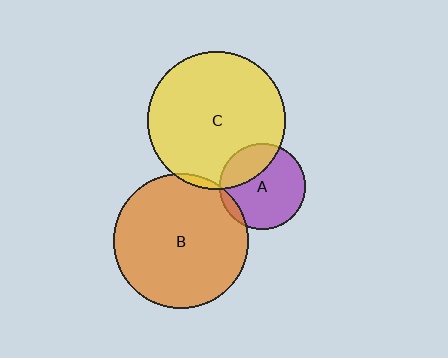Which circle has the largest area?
Circle C (yellow).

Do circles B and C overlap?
Yes.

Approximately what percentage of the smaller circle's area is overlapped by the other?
Approximately 5%.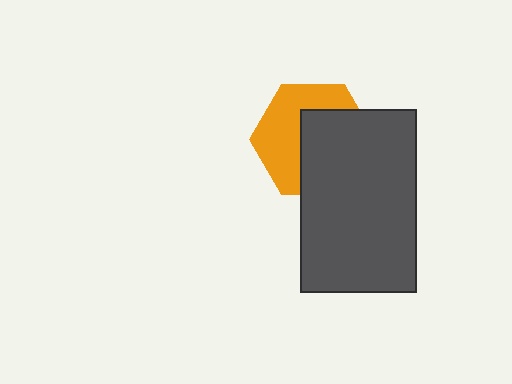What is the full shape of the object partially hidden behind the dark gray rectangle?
The partially hidden object is an orange hexagon.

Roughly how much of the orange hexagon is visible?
About half of it is visible (roughly 49%).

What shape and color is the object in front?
The object in front is a dark gray rectangle.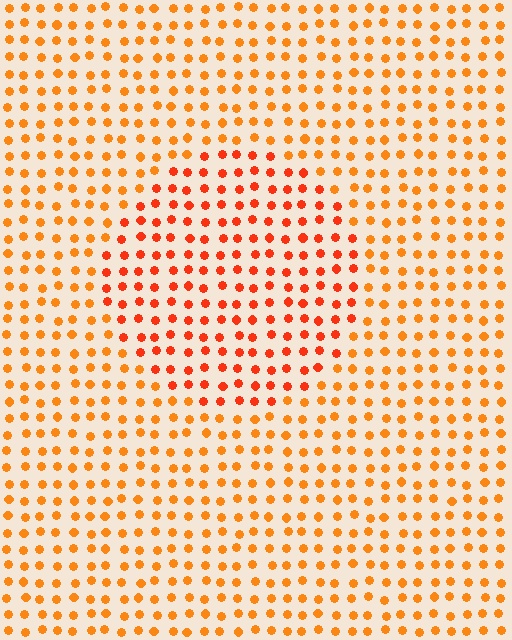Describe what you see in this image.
The image is filled with small orange elements in a uniform arrangement. A circle-shaped region is visible where the elements are tinted to a slightly different hue, forming a subtle color boundary.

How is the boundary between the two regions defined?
The boundary is defined purely by a slight shift in hue (about 22 degrees). Spacing, size, and orientation are identical on both sides.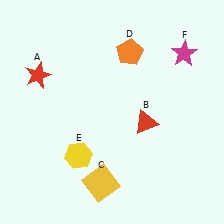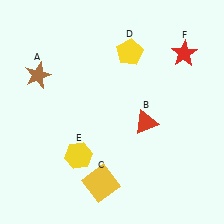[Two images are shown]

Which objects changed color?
A changed from red to brown. D changed from orange to yellow. F changed from magenta to red.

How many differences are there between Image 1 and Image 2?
There are 3 differences between the two images.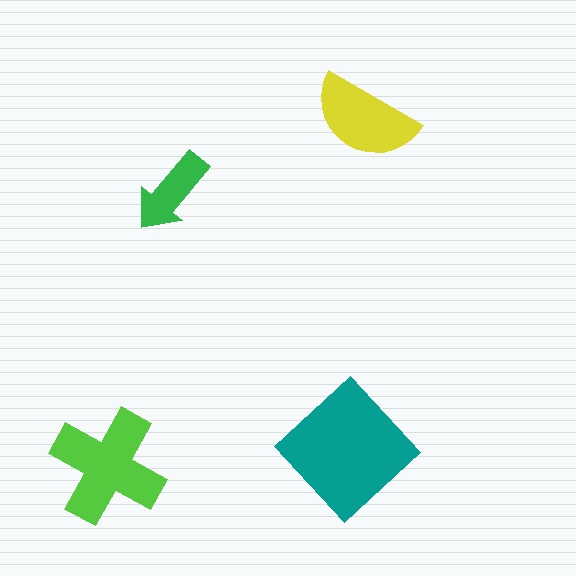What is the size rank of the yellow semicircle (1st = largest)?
3rd.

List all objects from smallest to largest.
The green arrow, the yellow semicircle, the lime cross, the teal diamond.